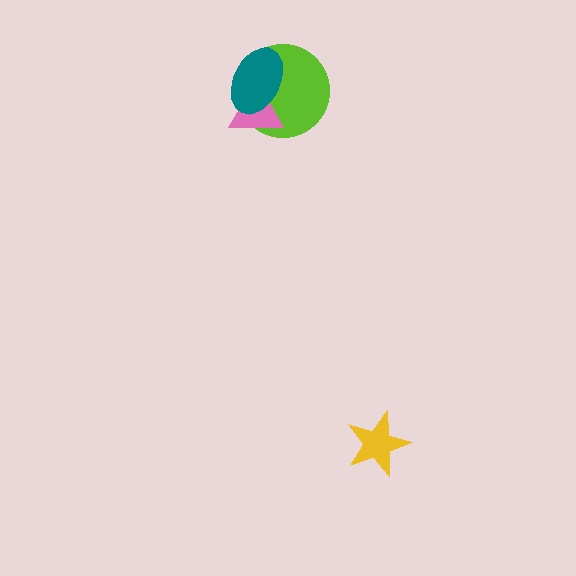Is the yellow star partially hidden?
No, no other shape covers it.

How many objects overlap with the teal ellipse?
2 objects overlap with the teal ellipse.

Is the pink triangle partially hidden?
Yes, it is partially covered by another shape.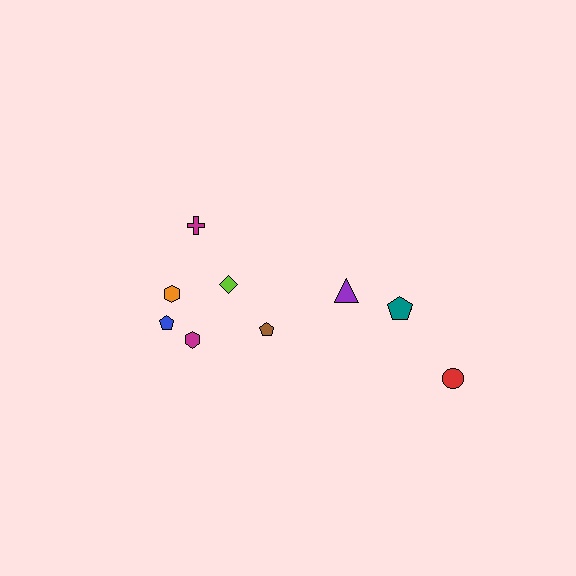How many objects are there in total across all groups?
There are 10 objects.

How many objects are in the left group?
There are 6 objects.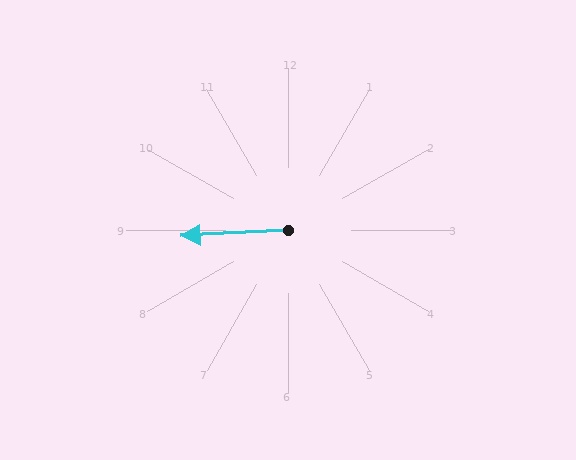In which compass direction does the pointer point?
West.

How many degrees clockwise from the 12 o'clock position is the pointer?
Approximately 267 degrees.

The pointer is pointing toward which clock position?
Roughly 9 o'clock.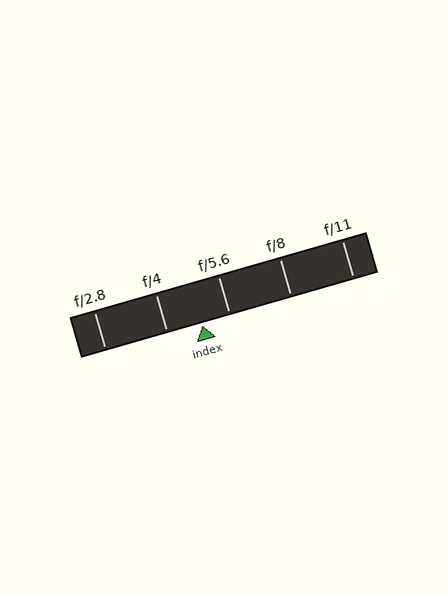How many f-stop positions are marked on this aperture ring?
There are 5 f-stop positions marked.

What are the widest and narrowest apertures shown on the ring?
The widest aperture shown is f/2.8 and the narrowest is f/11.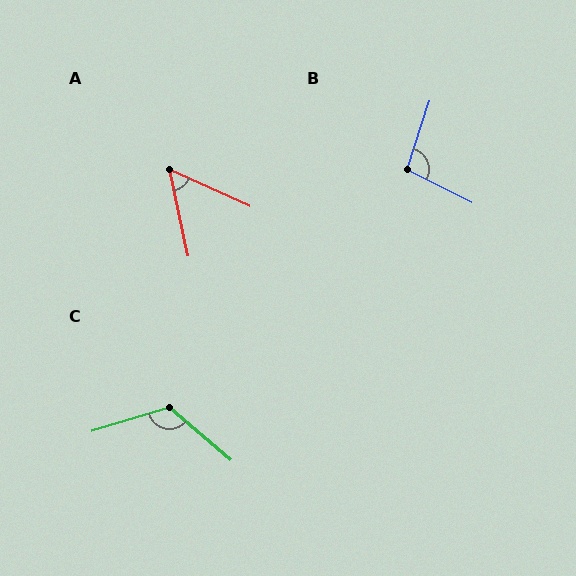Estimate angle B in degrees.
Approximately 99 degrees.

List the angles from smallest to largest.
A (54°), B (99°), C (123°).